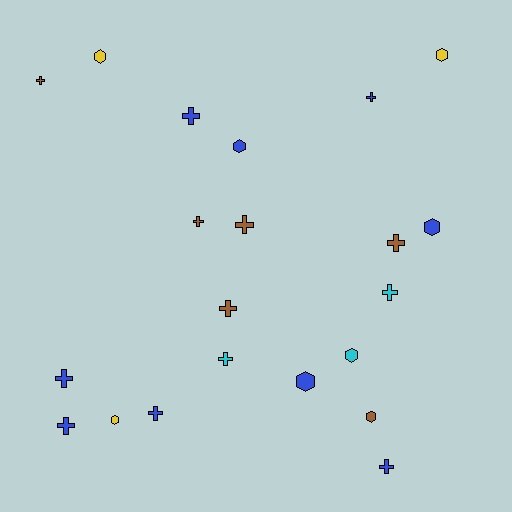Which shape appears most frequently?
Cross, with 13 objects.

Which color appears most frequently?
Blue, with 9 objects.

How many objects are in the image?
There are 21 objects.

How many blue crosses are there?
There are 6 blue crosses.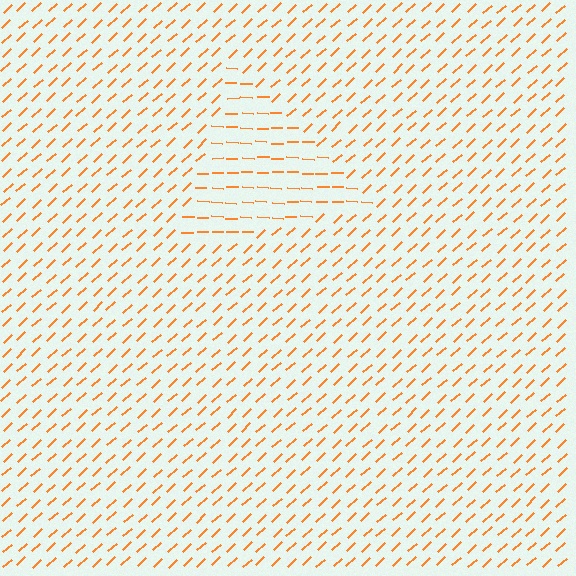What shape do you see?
I see a triangle.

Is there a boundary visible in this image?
Yes, there is a texture boundary formed by a change in line orientation.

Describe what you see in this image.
The image is filled with small orange line segments. A triangle region in the image has lines oriented differently from the surrounding lines, creating a visible texture boundary.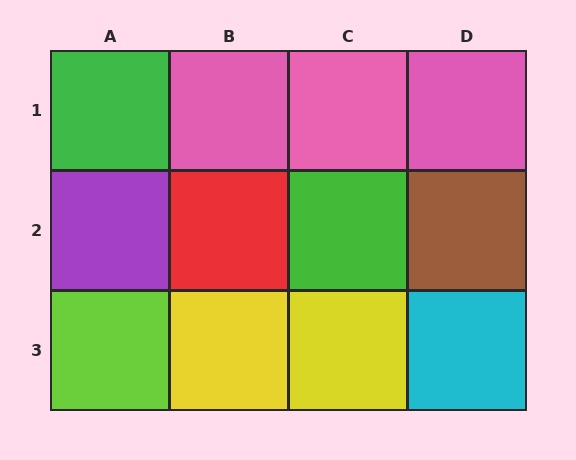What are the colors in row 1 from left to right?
Green, pink, pink, pink.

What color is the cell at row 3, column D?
Cyan.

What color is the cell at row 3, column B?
Yellow.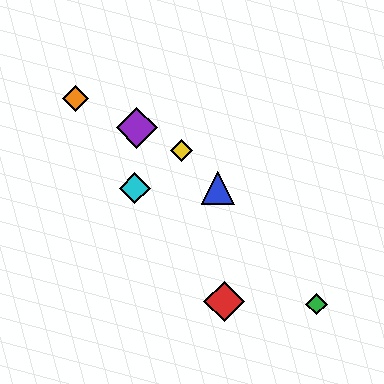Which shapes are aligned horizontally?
The blue triangle, the cyan diamond are aligned horizontally.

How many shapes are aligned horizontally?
2 shapes (the blue triangle, the cyan diamond) are aligned horizontally.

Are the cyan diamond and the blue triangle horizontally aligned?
Yes, both are at y≈188.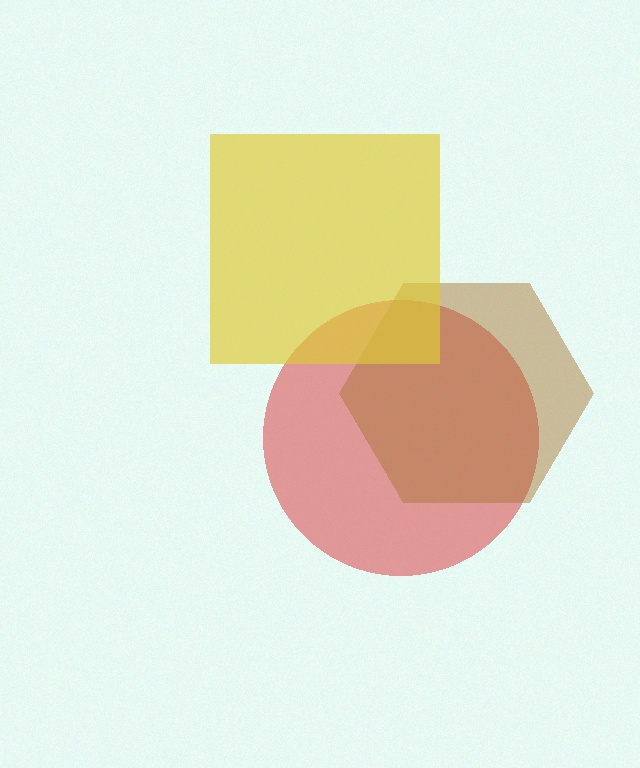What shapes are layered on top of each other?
The layered shapes are: a red circle, a brown hexagon, a yellow square.